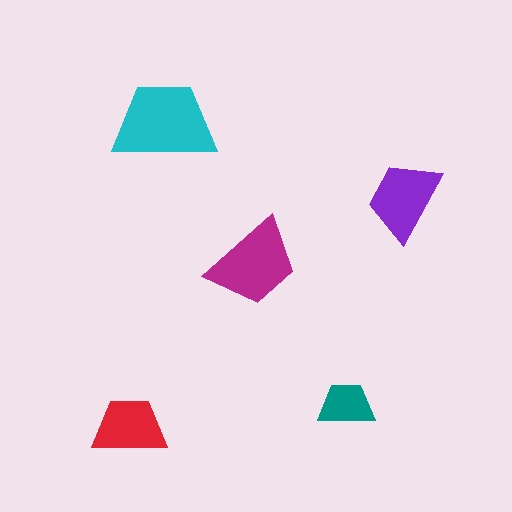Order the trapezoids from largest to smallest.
the cyan one, the magenta one, the purple one, the red one, the teal one.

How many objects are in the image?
There are 5 objects in the image.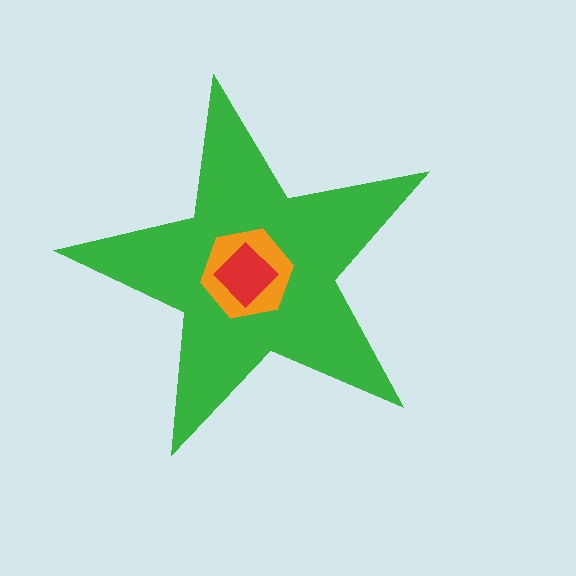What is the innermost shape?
The red diamond.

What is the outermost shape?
The green star.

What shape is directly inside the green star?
The orange hexagon.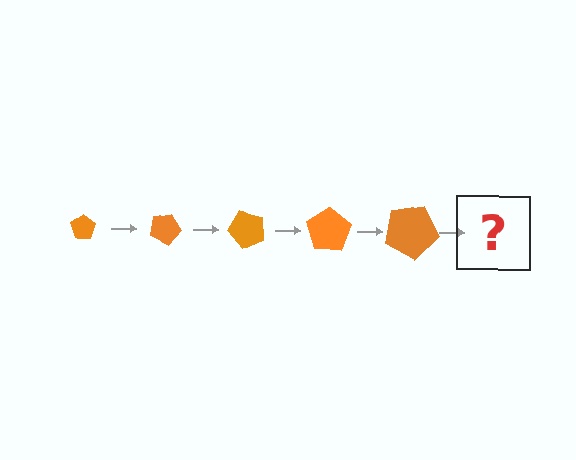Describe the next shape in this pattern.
It should be a pentagon, larger than the previous one and rotated 125 degrees from the start.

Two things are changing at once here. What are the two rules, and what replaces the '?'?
The two rules are that the pentagon grows larger each step and it rotates 25 degrees each step. The '?' should be a pentagon, larger than the previous one and rotated 125 degrees from the start.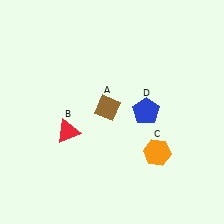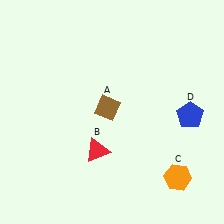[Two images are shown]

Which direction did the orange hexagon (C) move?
The orange hexagon (C) moved down.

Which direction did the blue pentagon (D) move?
The blue pentagon (D) moved right.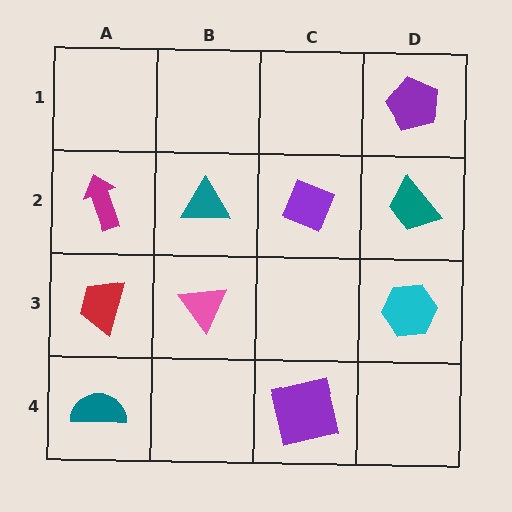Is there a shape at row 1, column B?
No, that cell is empty.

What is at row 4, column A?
A teal semicircle.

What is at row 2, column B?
A teal triangle.